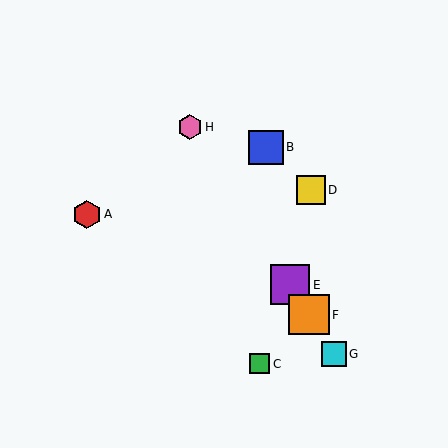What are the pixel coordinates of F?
Object F is at (309, 315).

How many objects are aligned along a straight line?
4 objects (E, F, G, H) are aligned along a straight line.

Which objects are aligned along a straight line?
Objects E, F, G, H are aligned along a straight line.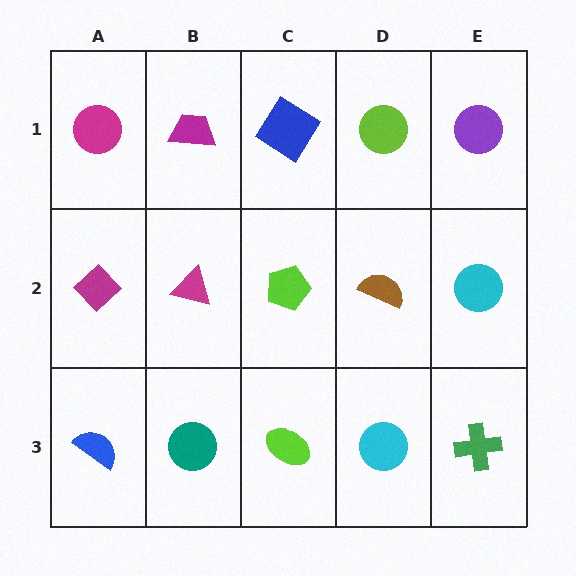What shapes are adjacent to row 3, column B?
A magenta triangle (row 2, column B), a blue semicircle (row 3, column A), a lime ellipse (row 3, column C).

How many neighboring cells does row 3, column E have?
2.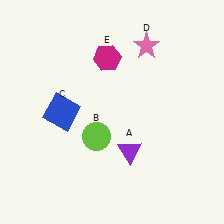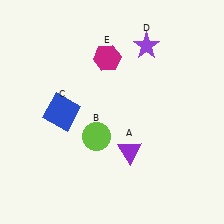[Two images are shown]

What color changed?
The star (D) changed from pink in Image 1 to purple in Image 2.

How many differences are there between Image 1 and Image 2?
There is 1 difference between the two images.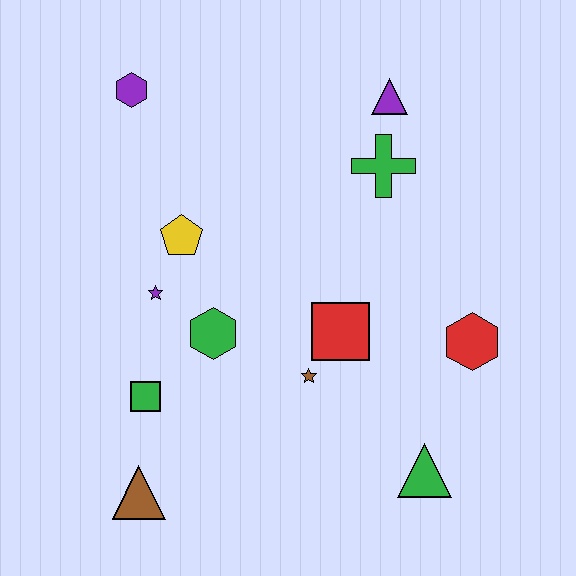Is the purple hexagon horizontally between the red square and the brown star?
No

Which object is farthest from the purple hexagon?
The green triangle is farthest from the purple hexagon.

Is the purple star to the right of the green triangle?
No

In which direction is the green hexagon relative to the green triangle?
The green hexagon is to the left of the green triangle.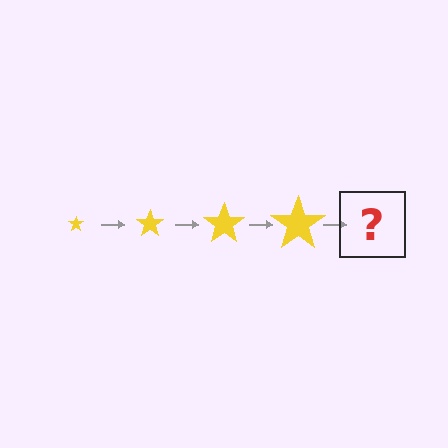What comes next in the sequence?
The next element should be a yellow star, larger than the previous one.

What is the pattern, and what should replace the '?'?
The pattern is that the star gets progressively larger each step. The '?' should be a yellow star, larger than the previous one.